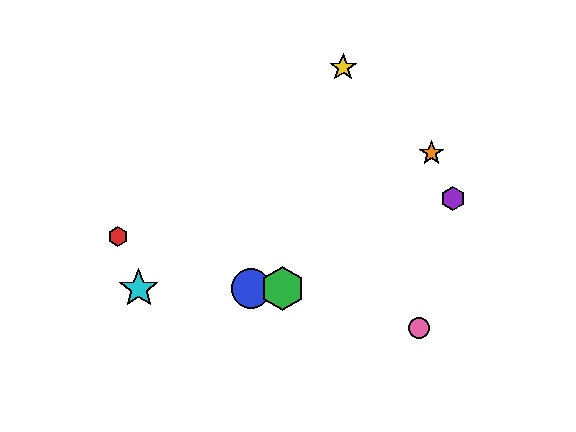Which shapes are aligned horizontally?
The blue circle, the green hexagon, the cyan star are aligned horizontally.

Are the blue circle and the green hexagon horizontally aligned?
Yes, both are at y≈289.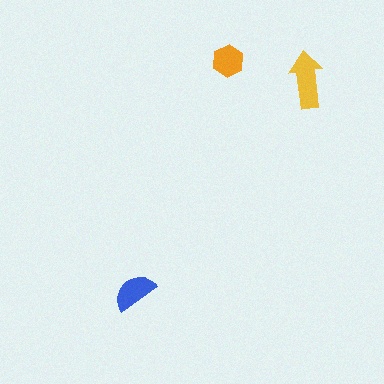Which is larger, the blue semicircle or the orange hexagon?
The blue semicircle.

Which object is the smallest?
The orange hexagon.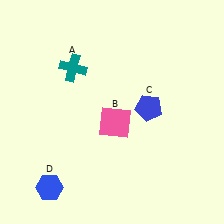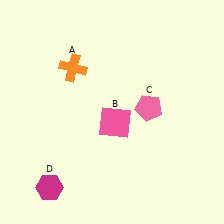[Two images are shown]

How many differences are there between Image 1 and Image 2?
There are 3 differences between the two images.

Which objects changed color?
A changed from teal to orange. C changed from blue to pink. D changed from blue to magenta.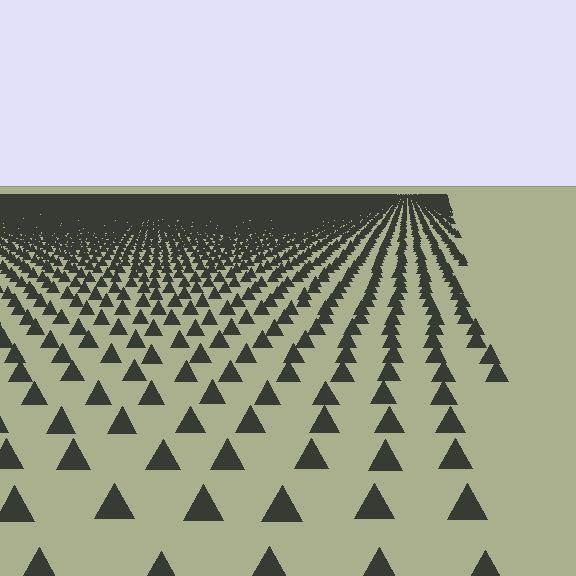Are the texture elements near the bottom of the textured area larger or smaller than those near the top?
Larger. Near the bottom, elements are closer to the viewer and appear at a bigger on-screen size.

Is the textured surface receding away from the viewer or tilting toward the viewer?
The surface is receding away from the viewer. Texture elements get smaller and denser toward the top.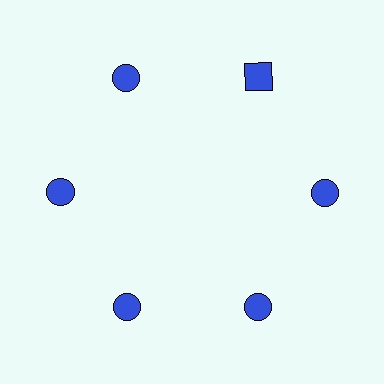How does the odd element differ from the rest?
It has a different shape: square instead of circle.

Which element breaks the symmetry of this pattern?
The blue square at roughly the 1 o'clock position breaks the symmetry. All other shapes are blue circles.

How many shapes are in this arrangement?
There are 6 shapes arranged in a ring pattern.